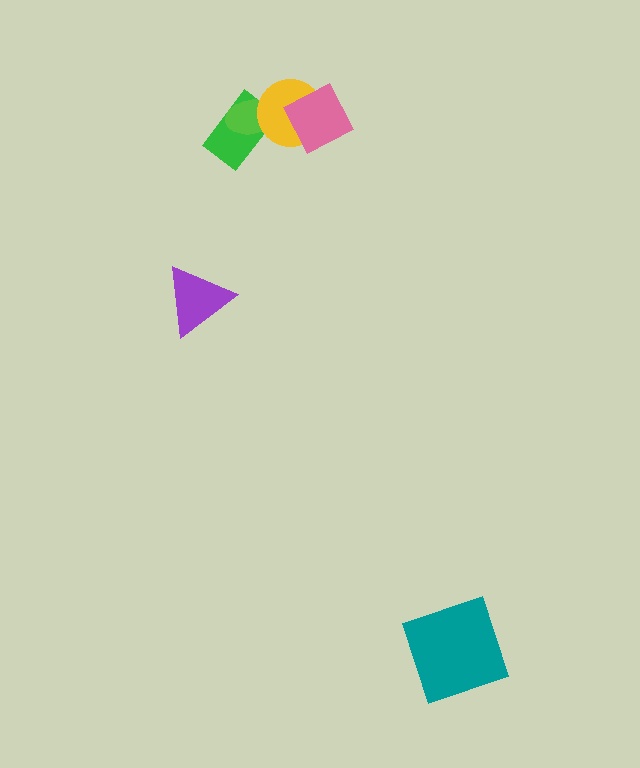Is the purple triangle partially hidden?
No, no other shape covers it.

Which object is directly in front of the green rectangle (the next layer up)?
The lime ellipse is directly in front of the green rectangle.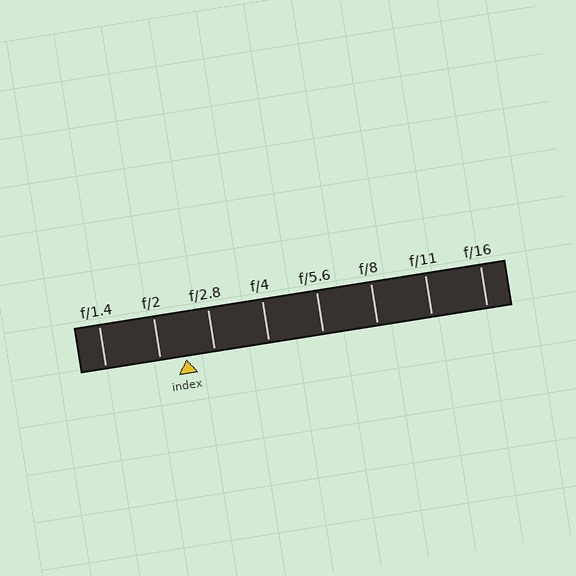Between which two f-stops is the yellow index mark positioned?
The index mark is between f/2 and f/2.8.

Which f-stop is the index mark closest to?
The index mark is closest to f/2.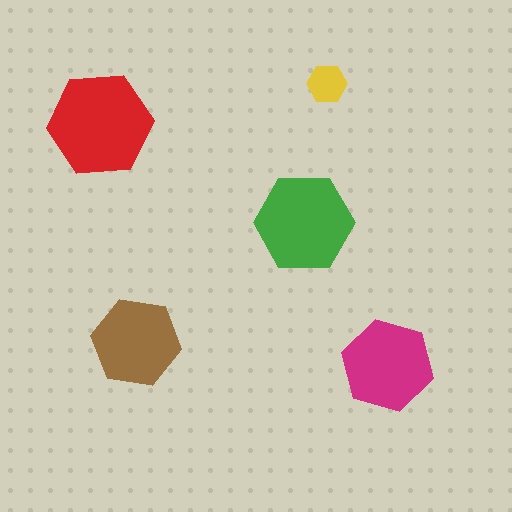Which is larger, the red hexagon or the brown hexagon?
The red one.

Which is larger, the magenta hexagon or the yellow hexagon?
The magenta one.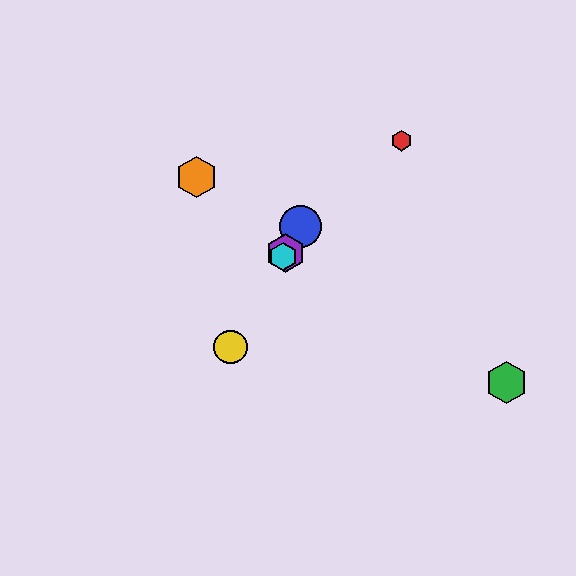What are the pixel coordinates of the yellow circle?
The yellow circle is at (230, 347).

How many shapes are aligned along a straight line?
4 shapes (the blue circle, the yellow circle, the purple hexagon, the cyan hexagon) are aligned along a straight line.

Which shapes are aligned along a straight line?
The blue circle, the yellow circle, the purple hexagon, the cyan hexagon are aligned along a straight line.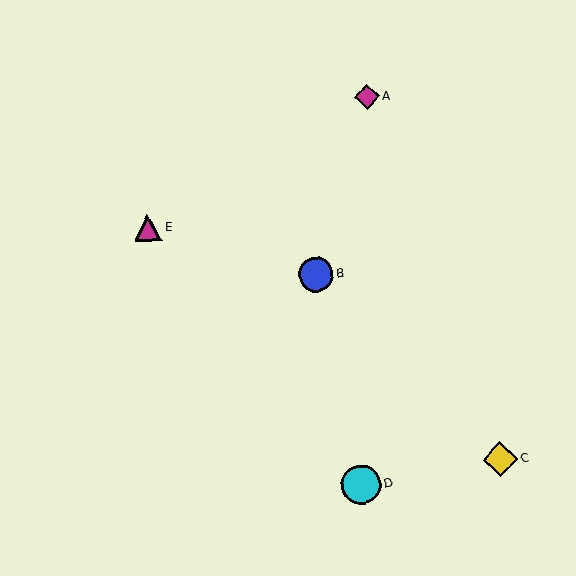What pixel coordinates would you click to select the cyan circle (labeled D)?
Click at (361, 485) to select the cyan circle D.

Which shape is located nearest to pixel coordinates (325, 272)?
The blue circle (labeled B) at (316, 274) is nearest to that location.